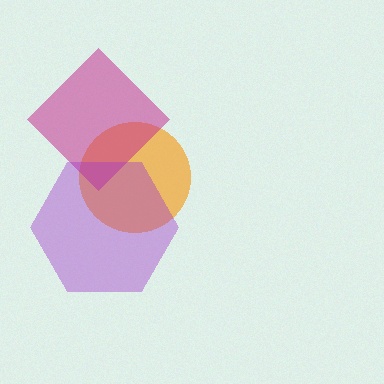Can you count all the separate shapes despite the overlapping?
Yes, there are 3 separate shapes.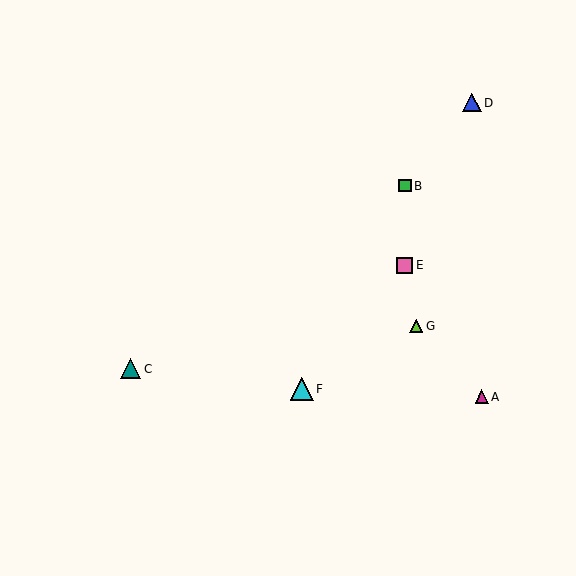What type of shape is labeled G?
Shape G is a lime triangle.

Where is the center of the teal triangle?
The center of the teal triangle is at (130, 369).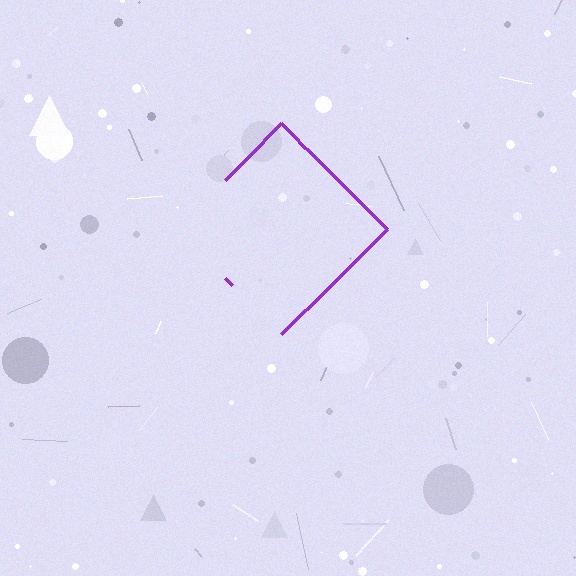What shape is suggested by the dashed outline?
The dashed outline suggests a diamond.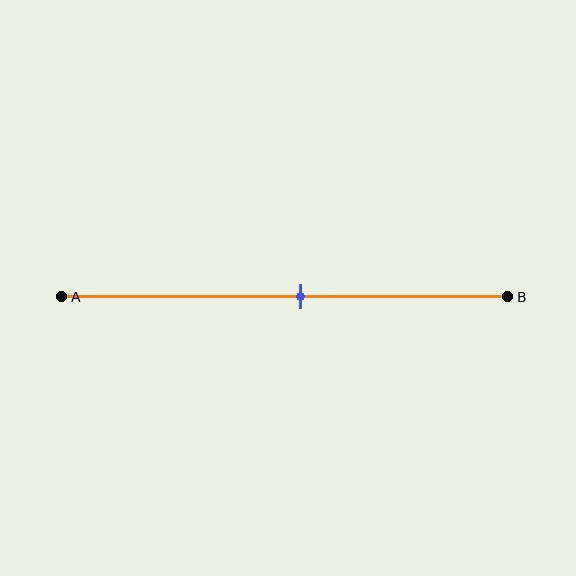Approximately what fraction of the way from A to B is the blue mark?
The blue mark is approximately 55% of the way from A to B.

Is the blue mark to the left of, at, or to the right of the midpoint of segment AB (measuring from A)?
The blue mark is to the right of the midpoint of segment AB.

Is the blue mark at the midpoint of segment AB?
No, the mark is at about 55% from A, not at the 50% midpoint.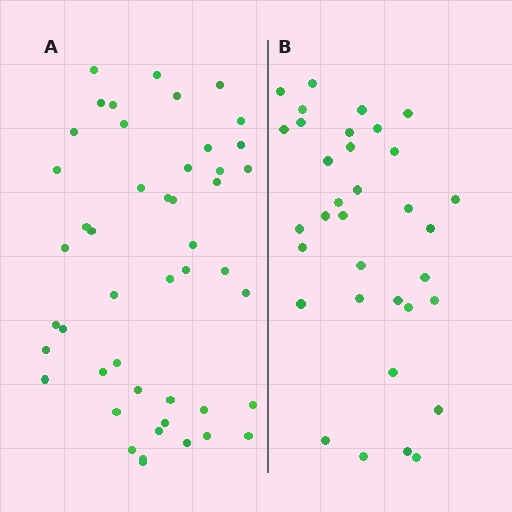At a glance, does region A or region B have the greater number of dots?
Region A (the left region) has more dots.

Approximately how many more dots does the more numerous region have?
Region A has approximately 15 more dots than region B.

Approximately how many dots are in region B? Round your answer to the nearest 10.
About 30 dots. (The exact count is 34, which rounds to 30.)